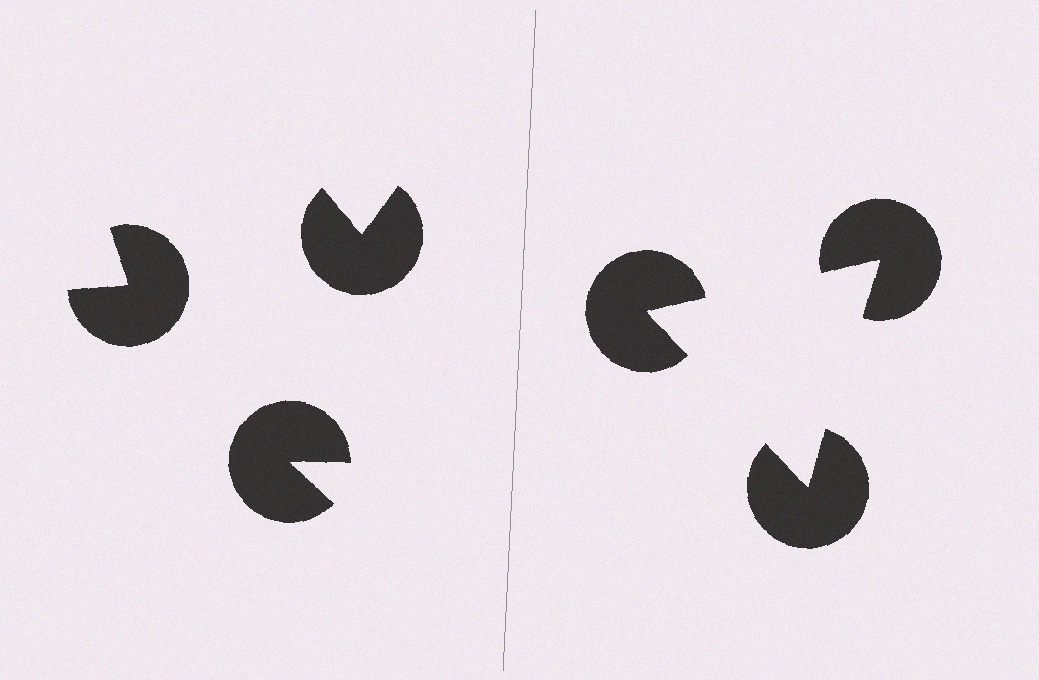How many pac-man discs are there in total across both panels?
6 — 3 on each side.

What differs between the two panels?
The pac-man discs are positioned identically on both sides; only the wedge orientations differ. On the right they align to a triangle; on the left they are misaligned.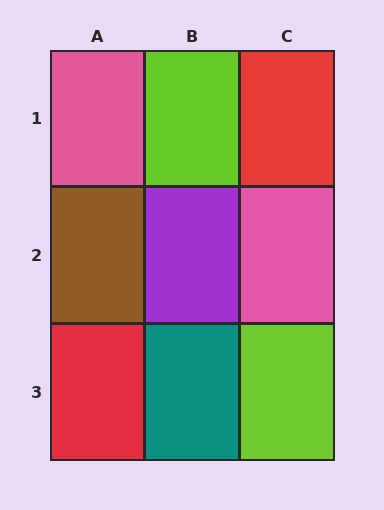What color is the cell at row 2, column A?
Brown.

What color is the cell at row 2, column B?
Purple.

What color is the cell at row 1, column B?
Lime.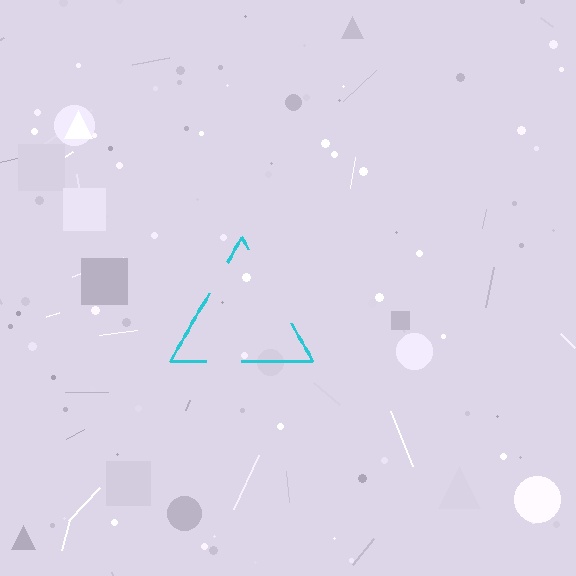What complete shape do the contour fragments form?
The contour fragments form a triangle.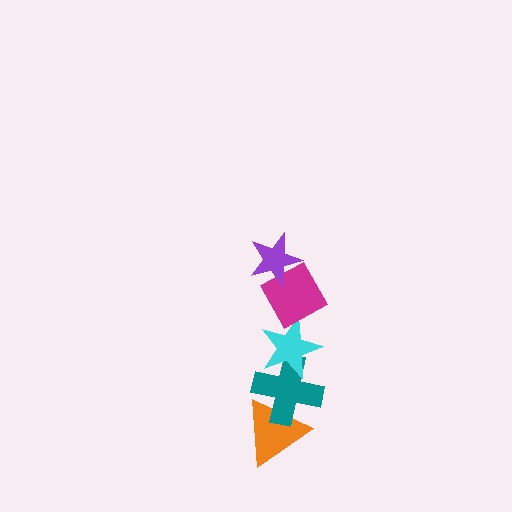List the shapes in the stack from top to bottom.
From top to bottom: the purple star, the magenta diamond, the cyan star, the teal cross, the orange triangle.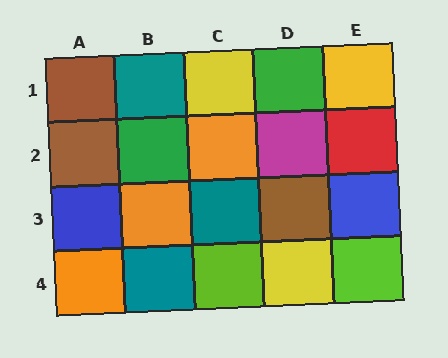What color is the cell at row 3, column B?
Orange.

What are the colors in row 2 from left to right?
Brown, green, orange, magenta, red.